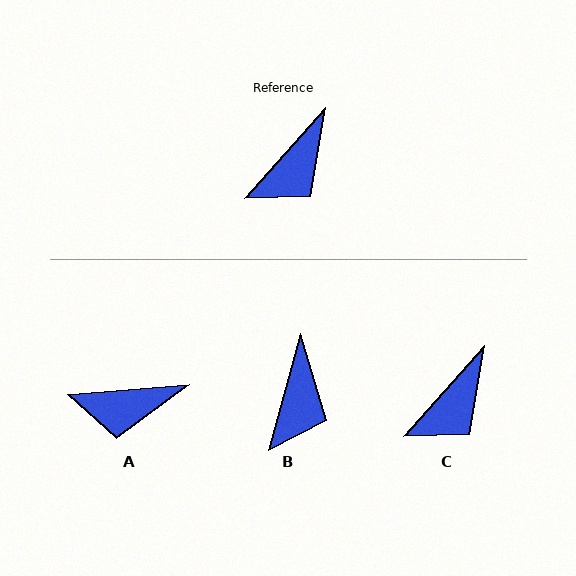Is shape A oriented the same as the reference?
No, it is off by about 44 degrees.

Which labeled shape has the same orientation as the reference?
C.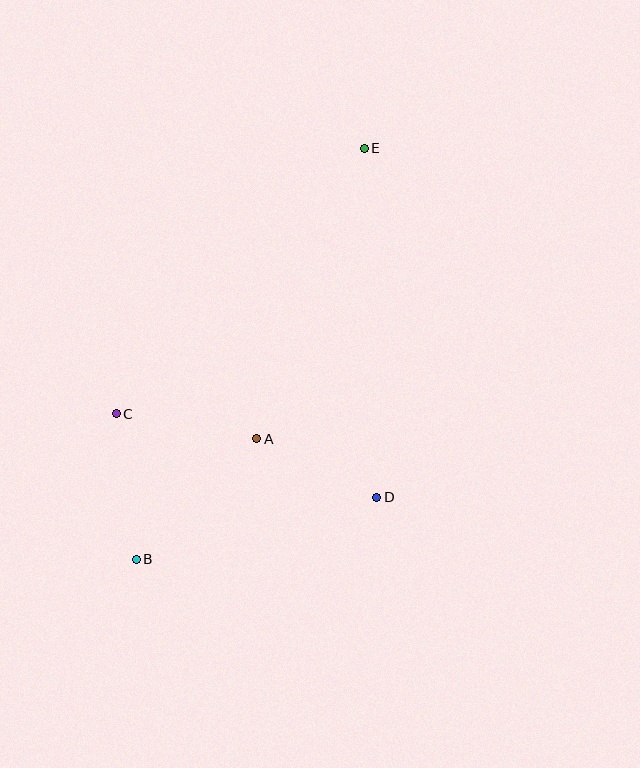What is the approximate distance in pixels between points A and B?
The distance between A and B is approximately 170 pixels.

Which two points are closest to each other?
Points A and D are closest to each other.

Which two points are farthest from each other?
Points B and E are farthest from each other.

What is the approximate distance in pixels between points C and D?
The distance between C and D is approximately 274 pixels.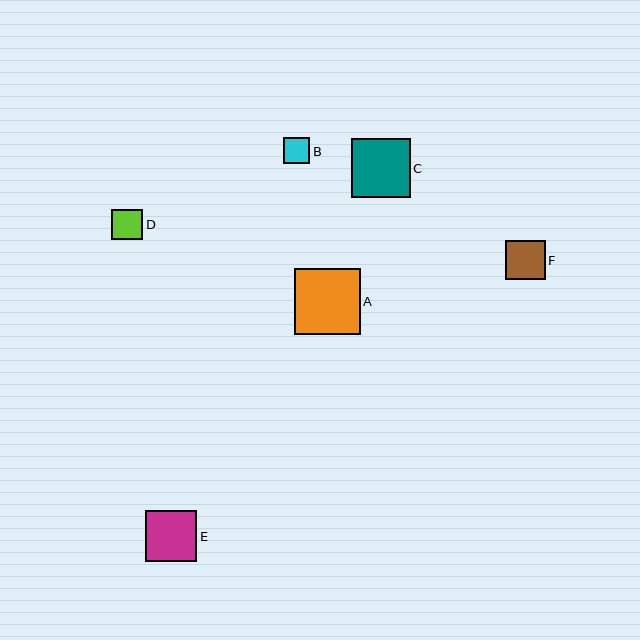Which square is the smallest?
Square B is the smallest with a size of approximately 26 pixels.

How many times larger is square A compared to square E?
Square A is approximately 1.3 times the size of square E.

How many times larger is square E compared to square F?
Square E is approximately 1.3 times the size of square F.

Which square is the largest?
Square A is the largest with a size of approximately 65 pixels.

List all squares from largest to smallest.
From largest to smallest: A, C, E, F, D, B.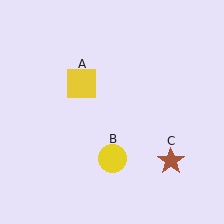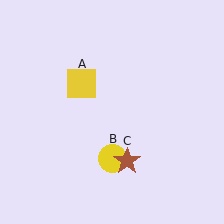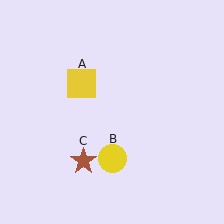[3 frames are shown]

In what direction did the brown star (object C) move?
The brown star (object C) moved left.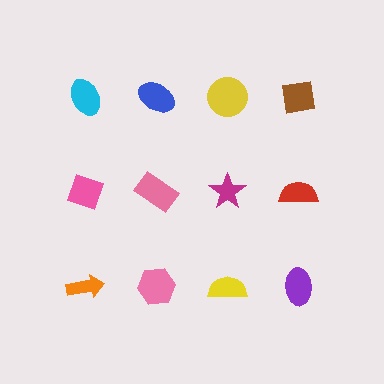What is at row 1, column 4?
A brown square.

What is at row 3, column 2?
A pink hexagon.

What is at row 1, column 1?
A cyan ellipse.